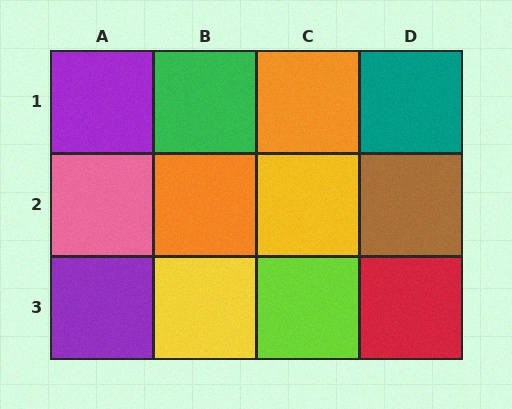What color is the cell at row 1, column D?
Teal.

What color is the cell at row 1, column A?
Purple.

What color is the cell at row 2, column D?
Brown.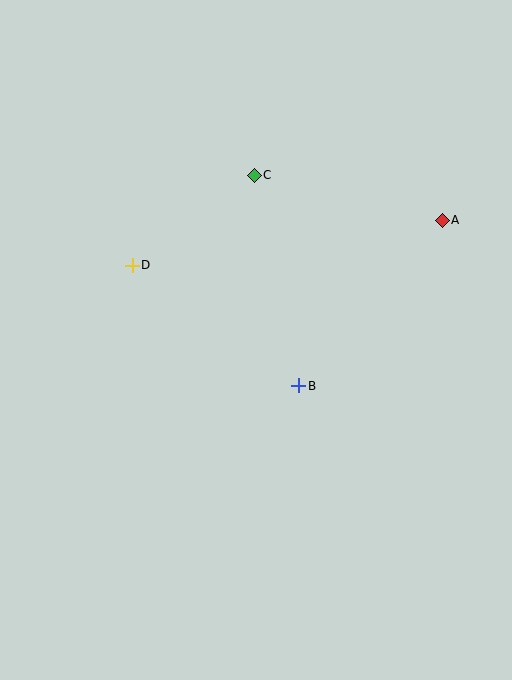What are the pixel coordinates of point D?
Point D is at (132, 265).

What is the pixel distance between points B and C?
The distance between B and C is 215 pixels.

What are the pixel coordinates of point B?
Point B is at (299, 386).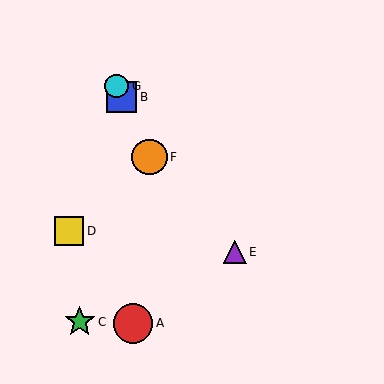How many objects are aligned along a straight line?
3 objects (B, F, G) are aligned along a straight line.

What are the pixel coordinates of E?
Object E is at (235, 252).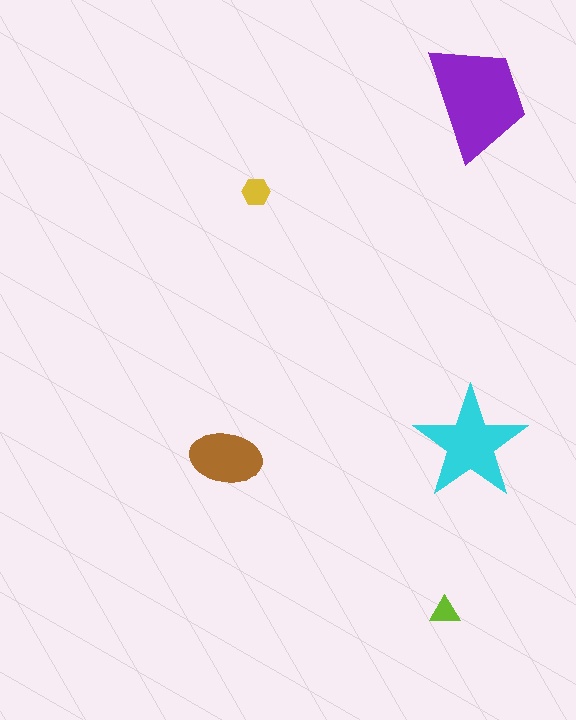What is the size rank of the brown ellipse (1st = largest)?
3rd.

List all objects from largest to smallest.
The purple trapezoid, the cyan star, the brown ellipse, the yellow hexagon, the lime triangle.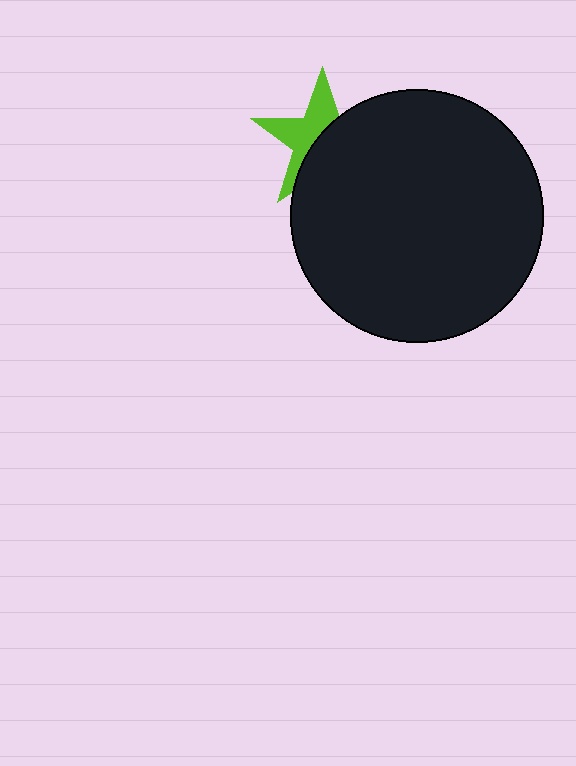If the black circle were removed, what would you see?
You would see the complete lime star.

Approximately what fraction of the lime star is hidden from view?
Roughly 53% of the lime star is hidden behind the black circle.